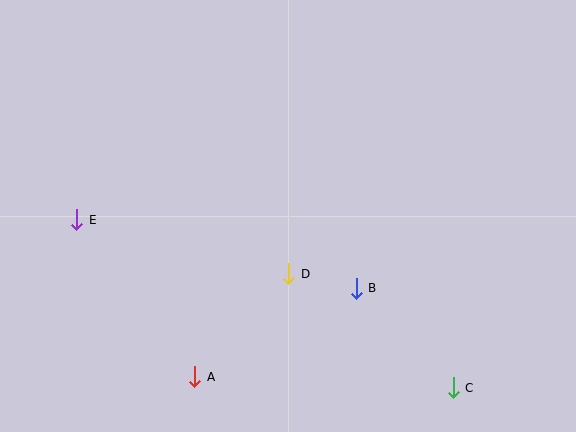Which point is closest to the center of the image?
Point D at (289, 274) is closest to the center.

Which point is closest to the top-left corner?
Point E is closest to the top-left corner.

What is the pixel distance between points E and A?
The distance between E and A is 196 pixels.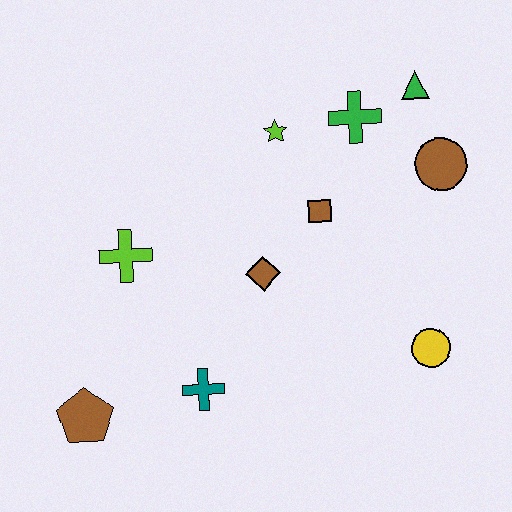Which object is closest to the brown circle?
The green triangle is closest to the brown circle.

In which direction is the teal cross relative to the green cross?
The teal cross is below the green cross.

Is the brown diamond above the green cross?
No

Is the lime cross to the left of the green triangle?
Yes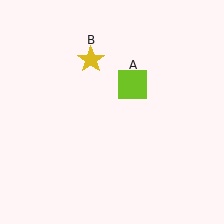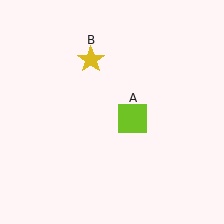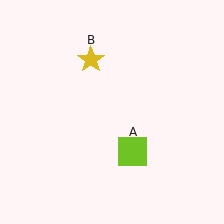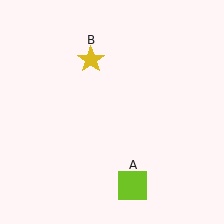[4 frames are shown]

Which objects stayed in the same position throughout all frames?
Yellow star (object B) remained stationary.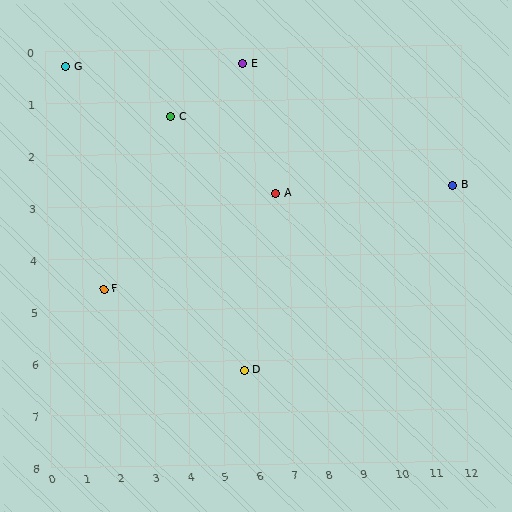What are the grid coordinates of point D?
Point D is at approximately (5.6, 6.2).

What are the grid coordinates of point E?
Point E is at approximately (5.7, 0.3).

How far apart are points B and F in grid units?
Points B and F are about 10.3 grid units apart.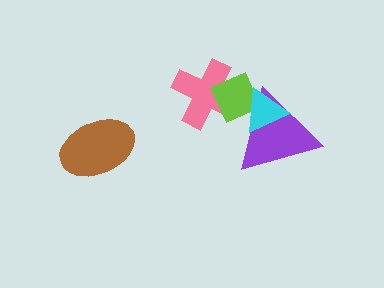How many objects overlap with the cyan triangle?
2 objects overlap with the cyan triangle.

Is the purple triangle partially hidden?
Yes, it is partially covered by another shape.